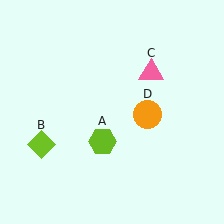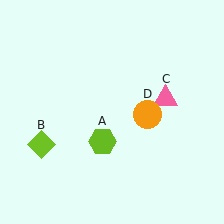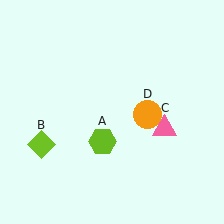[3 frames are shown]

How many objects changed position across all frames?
1 object changed position: pink triangle (object C).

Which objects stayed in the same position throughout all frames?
Lime hexagon (object A) and lime diamond (object B) and orange circle (object D) remained stationary.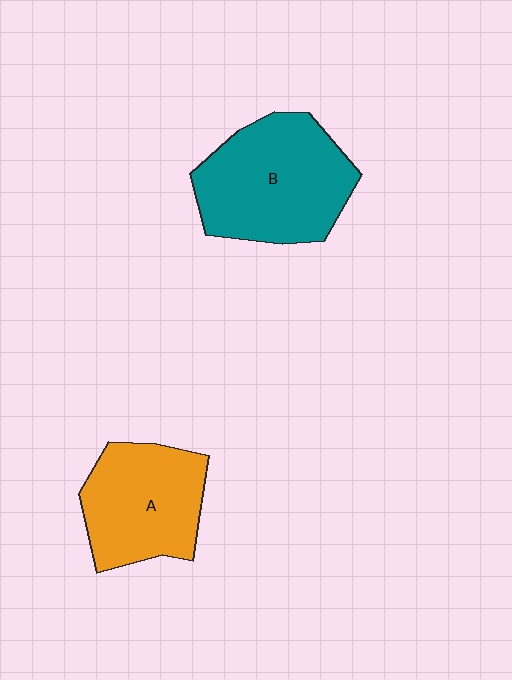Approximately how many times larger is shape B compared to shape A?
Approximately 1.3 times.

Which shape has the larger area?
Shape B (teal).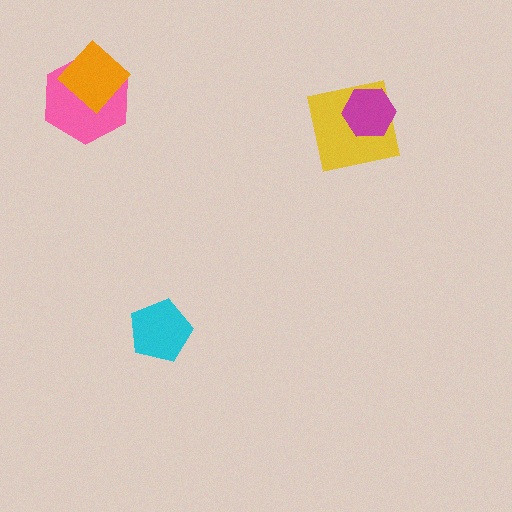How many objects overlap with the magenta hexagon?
1 object overlaps with the magenta hexagon.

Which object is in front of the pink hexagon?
The orange diamond is in front of the pink hexagon.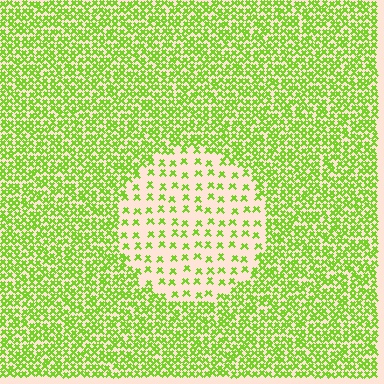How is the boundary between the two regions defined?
The boundary is defined by a change in element density (approximately 2.9x ratio). All elements are the same color, size, and shape.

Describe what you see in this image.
The image contains small lime elements arranged at two different densities. A circle-shaped region is visible where the elements are less densely packed than the surrounding area.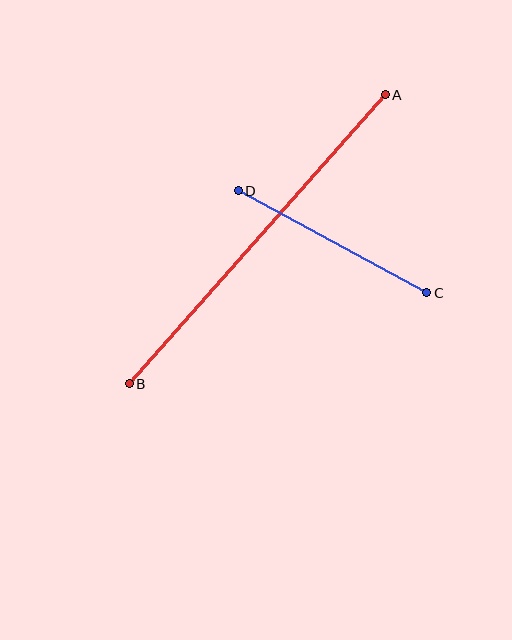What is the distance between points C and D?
The distance is approximately 214 pixels.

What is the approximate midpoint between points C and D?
The midpoint is at approximately (333, 242) pixels.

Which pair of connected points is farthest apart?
Points A and B are farthest apart.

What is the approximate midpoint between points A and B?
The midpoint is at approximately (257, 239) pixels.